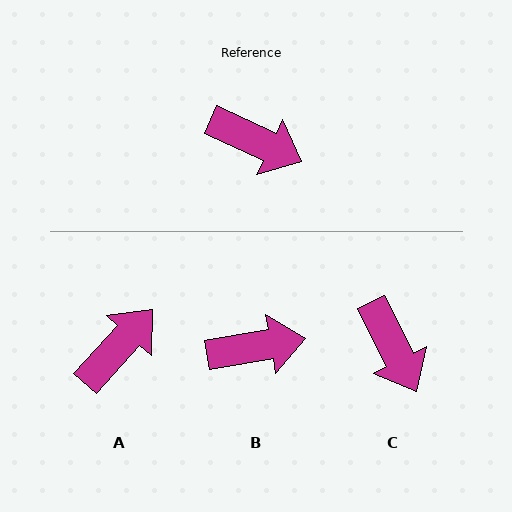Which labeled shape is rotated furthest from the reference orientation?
A, about 73 degrees away.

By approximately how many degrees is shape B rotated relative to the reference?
Approximately 35 degrees counter-clockwise.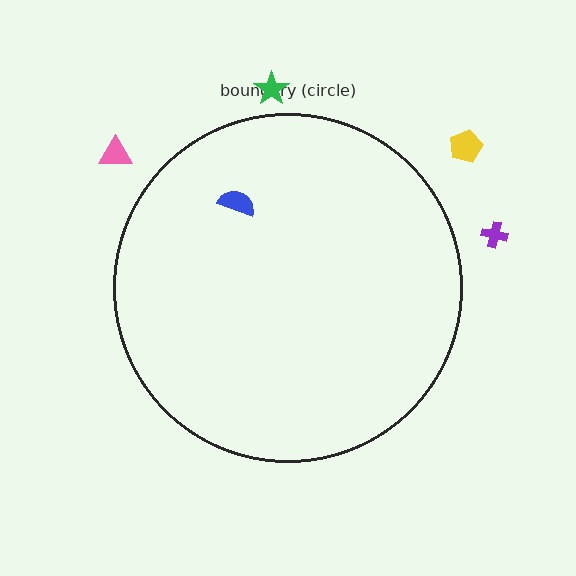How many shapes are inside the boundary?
1 inside, 4 outside.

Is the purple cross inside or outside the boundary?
Outside.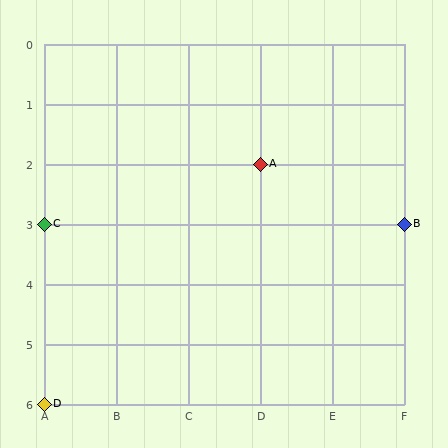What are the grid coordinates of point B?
Point B is at grid coordinates (F, 3).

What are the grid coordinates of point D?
Point D is at grid coordinates (A, 6).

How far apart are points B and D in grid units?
Points B and D are 5 columns and 3 rows apart (about 5.8 grid units diagonally).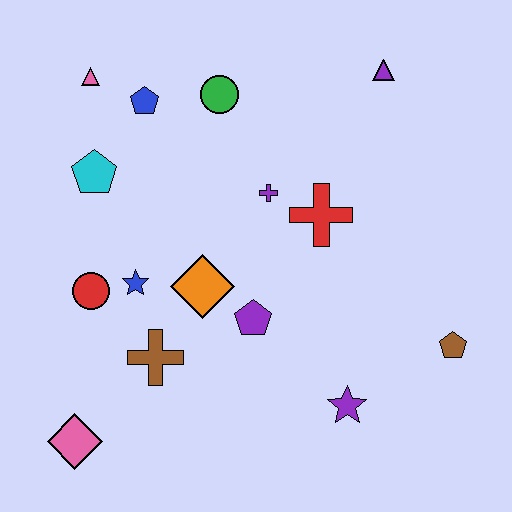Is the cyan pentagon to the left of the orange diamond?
Yes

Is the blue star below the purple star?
No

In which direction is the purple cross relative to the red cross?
The purple cross is to the left of the red cross.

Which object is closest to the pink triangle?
The blue pentagon is closest to the pink triangle.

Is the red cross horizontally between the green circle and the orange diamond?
No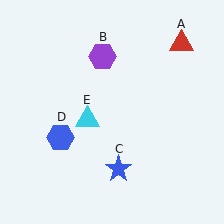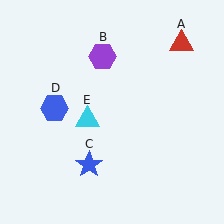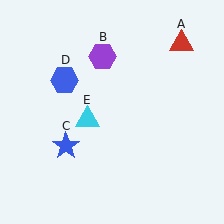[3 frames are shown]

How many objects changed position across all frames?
2 objects changed position: blue star (object C), blue hexagon (object D).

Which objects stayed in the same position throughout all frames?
Red triangle (object A) and purple hexagon (object B) and cyan triangle (object E) remained stationary.